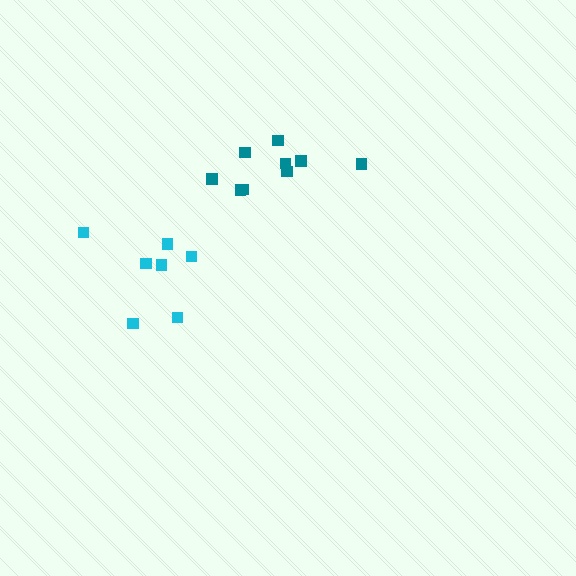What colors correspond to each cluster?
The clusters are colored: teal, cyan.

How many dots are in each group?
Group 1: 9 dots, Group 2: 7 dots (16 total).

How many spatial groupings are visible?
There are 2 spatial groupings.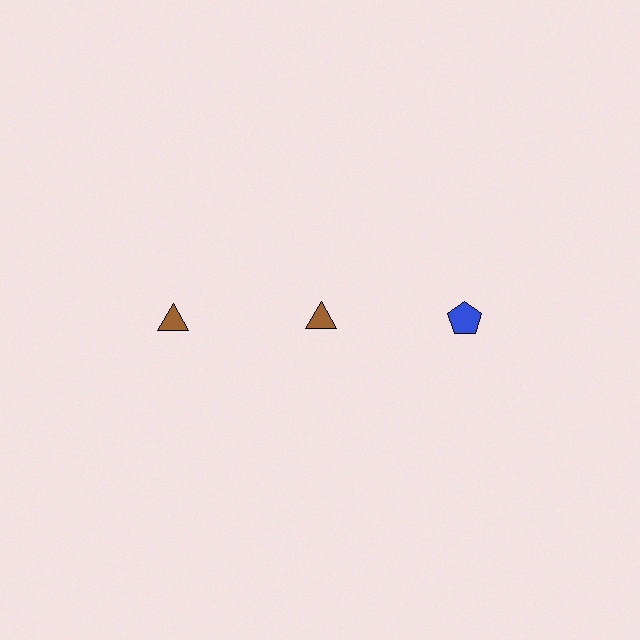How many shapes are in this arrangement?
There are 3 shapes arranged in a grid pattern.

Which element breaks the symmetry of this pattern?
The blue pentagon in the top row, center column breaks the symmetry. All other shapes are brown triangles.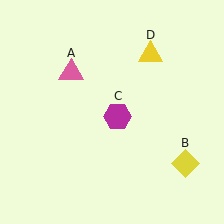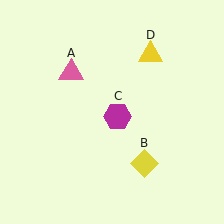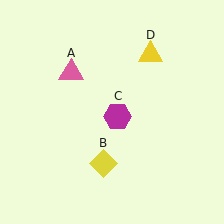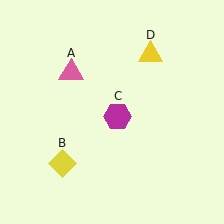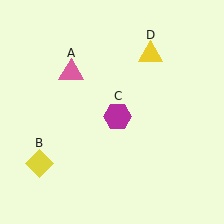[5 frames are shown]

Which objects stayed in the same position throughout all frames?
Pink triangle (object A) and magenta hexagon (object C) and yellow triangle (object D) remained stationary.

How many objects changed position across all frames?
1 object changed position: yellow diamond (object B).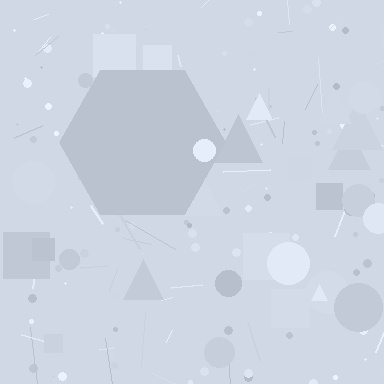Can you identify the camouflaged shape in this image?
The camouflaged shape is a hexagon.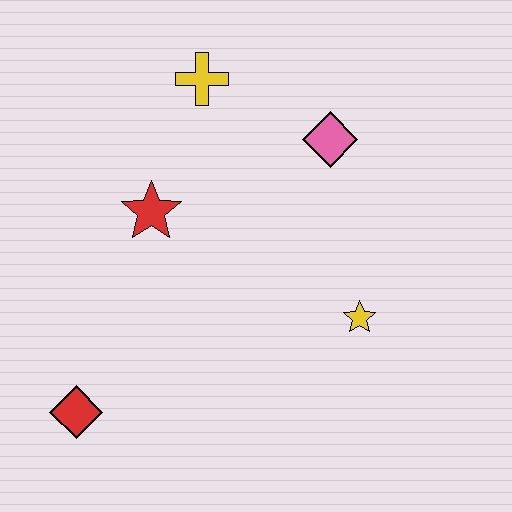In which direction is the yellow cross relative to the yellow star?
The yellow cross is above the yellow star.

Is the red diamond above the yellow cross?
No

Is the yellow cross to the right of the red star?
Yes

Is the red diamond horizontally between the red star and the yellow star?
No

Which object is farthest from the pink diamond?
The red diamond is farthest from the pink diamond.